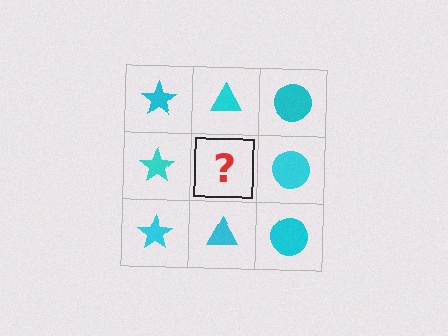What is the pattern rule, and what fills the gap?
The rule is that each column has a consistent shape. The gap should be filled with a cyan triangle.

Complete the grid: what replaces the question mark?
The question mark should be replaced with a cyan triangle.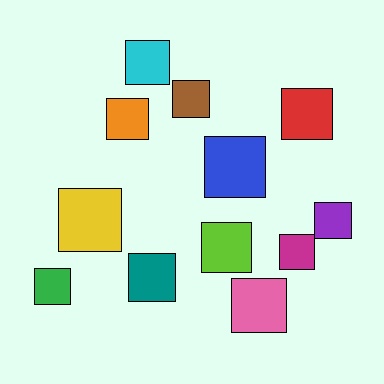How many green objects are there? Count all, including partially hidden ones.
There is 1 green object.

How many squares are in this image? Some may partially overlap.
There are 12 squares.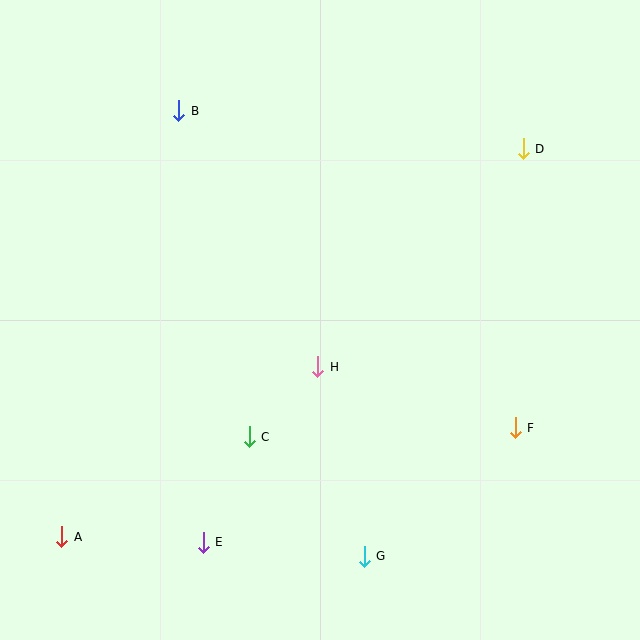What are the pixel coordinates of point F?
Point F is at (515, 428).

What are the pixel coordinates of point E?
Point E is at (203, 542).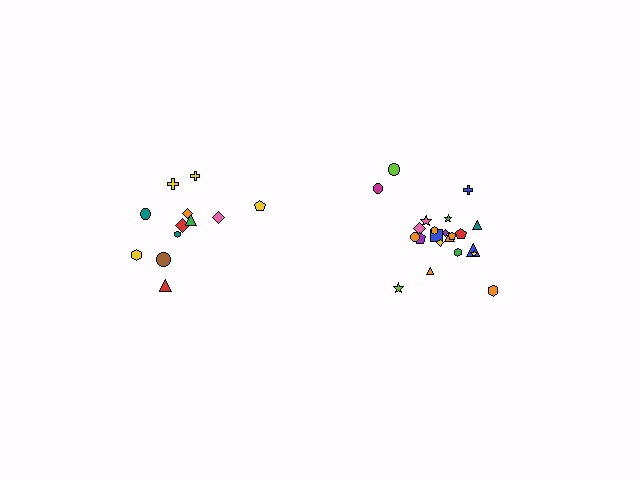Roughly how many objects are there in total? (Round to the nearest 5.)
Roughly 35 objects in total.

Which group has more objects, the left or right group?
The right group.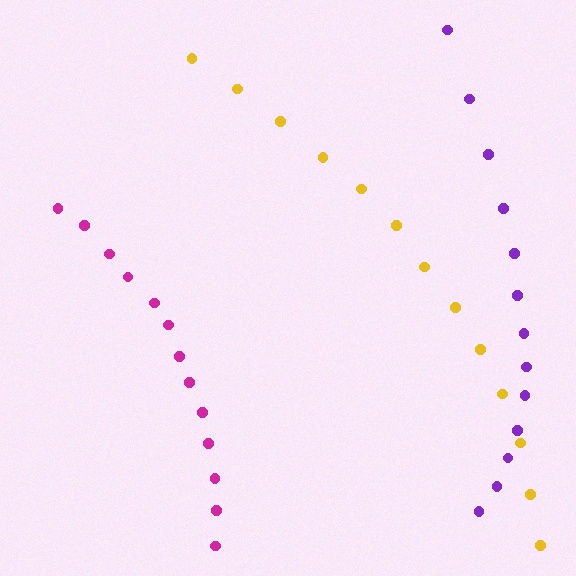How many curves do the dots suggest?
There are 3 distinct paths.